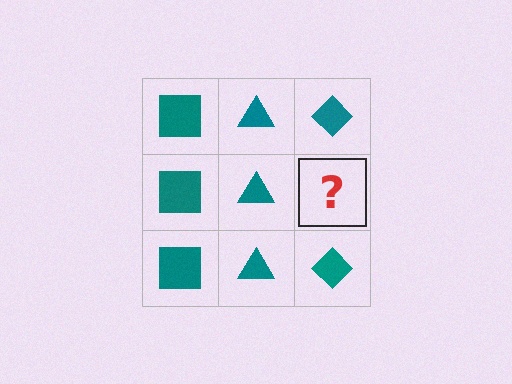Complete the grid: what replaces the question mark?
The question mark should be replaced with a teal diamond.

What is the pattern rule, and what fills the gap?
The rule is that each column has a consistent shape. The gap should be filled with a teal diamond.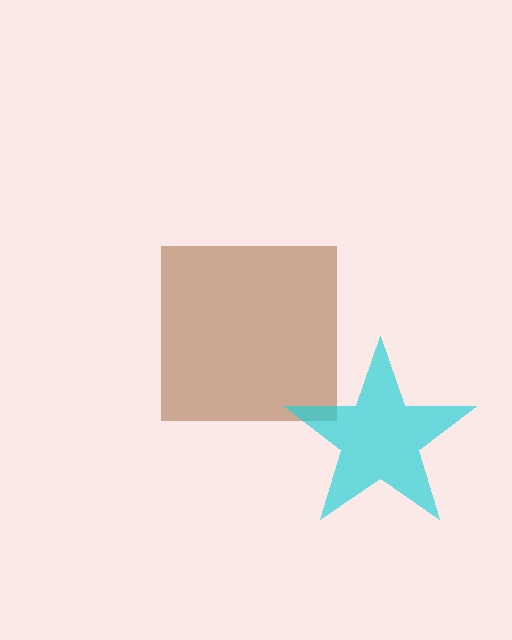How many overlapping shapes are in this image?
There are 2 overlapping shapes in the image.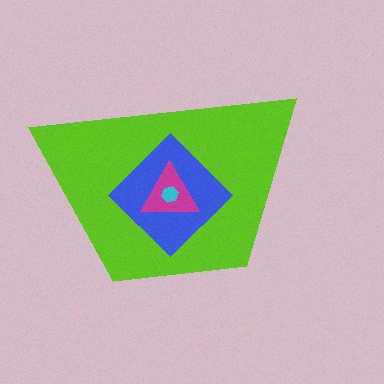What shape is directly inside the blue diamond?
The magenta triangle.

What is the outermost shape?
The lime trapezoid.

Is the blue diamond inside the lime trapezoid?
Yes.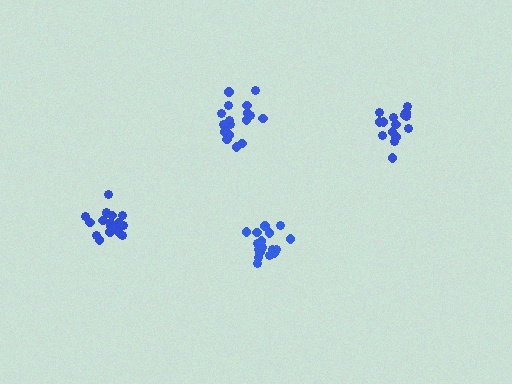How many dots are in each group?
Group 1: 15 dots, Group 2: 18 dots, Group 3: 19 dots, Group 4: 17 dots (69 total).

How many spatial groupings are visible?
There are 4 spatial groupings.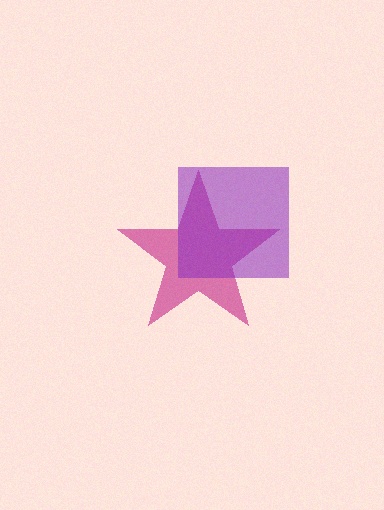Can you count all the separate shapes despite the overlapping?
Yes, there are 2 separate shapes.